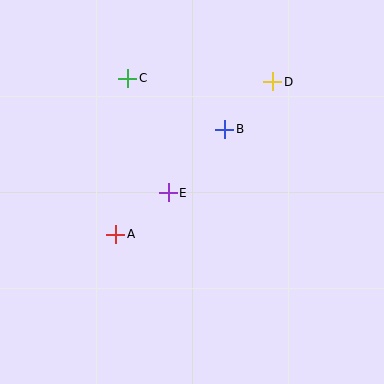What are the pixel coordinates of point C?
Point C is at (128, 78).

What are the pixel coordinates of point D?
Point D is at (273, 82).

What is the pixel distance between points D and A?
The distance between D and A is 219 pixels.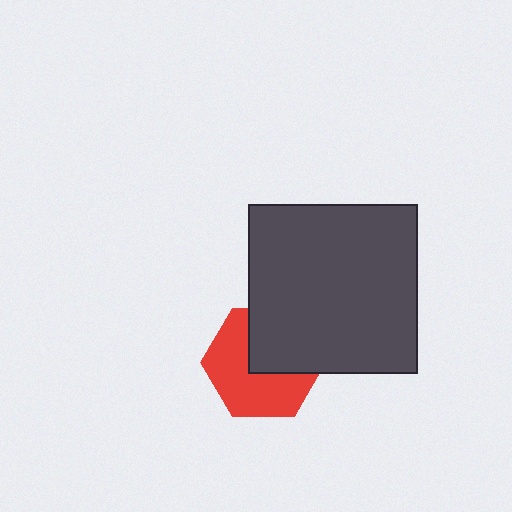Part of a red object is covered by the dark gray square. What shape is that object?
It is a hexagon.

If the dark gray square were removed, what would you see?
You would see the complete red hexagon.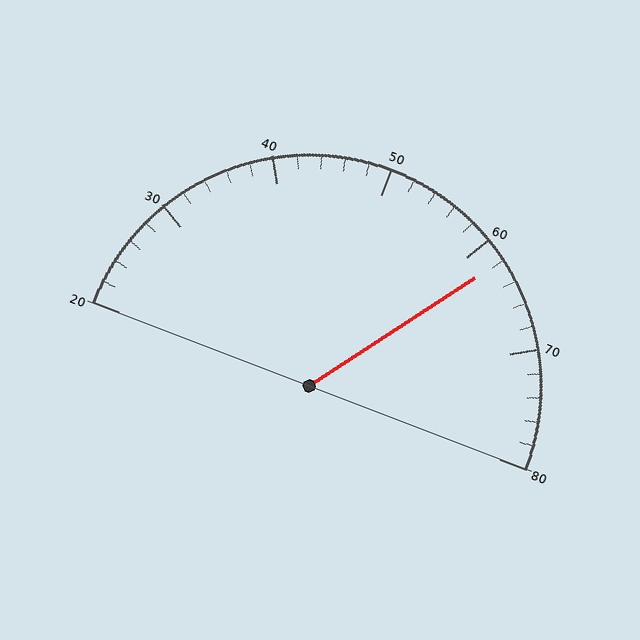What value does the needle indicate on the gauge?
The needle indicates approximately 62.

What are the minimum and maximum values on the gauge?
The gauge ranges from 20 to 80.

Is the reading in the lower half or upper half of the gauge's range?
The reading is in the upper half of the range (20 to 80).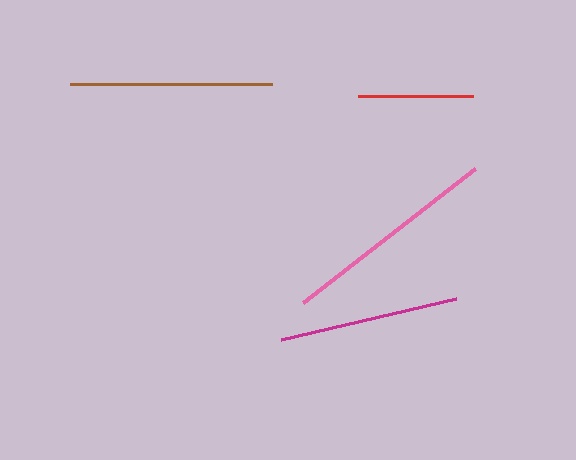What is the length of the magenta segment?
The magenta segment is approximately 180 pixels long.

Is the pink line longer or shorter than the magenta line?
The pink line is longer than the magenta line.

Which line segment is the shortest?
The red line is the shortest at approximately 115 pixels.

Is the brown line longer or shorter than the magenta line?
The brown line is longer than the magenta line.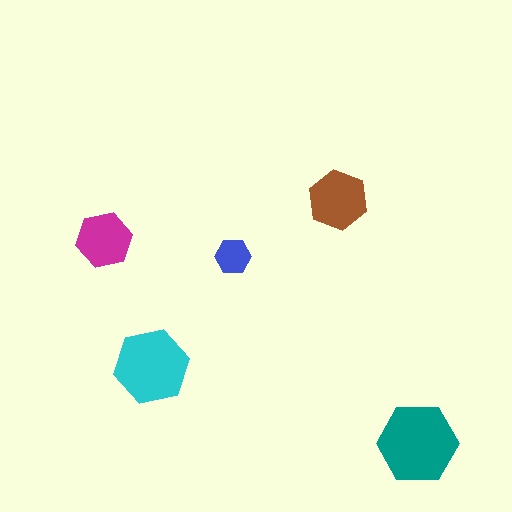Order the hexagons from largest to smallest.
the teal one, the cyan one, the brown one, the magenta one, the blue one.